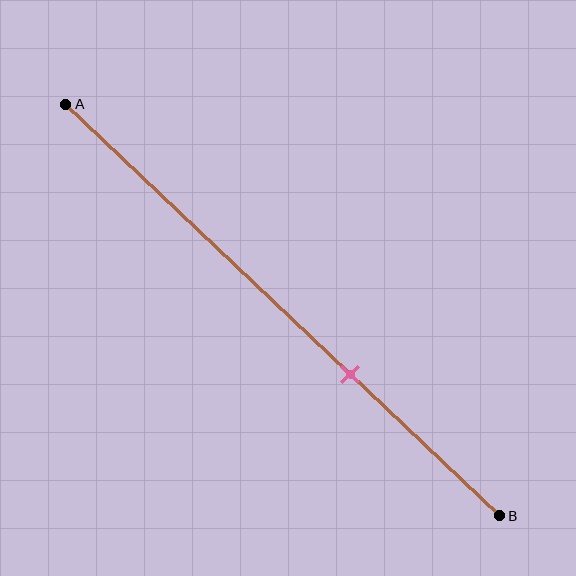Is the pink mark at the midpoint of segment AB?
No, the mark is at about 65% from A, not at the 50% midpoint.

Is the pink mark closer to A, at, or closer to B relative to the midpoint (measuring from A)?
The pink mark is closer to point B than the midpoint of segment AB.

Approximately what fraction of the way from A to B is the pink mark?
The pink mark is approximately 65% of the way from A to B.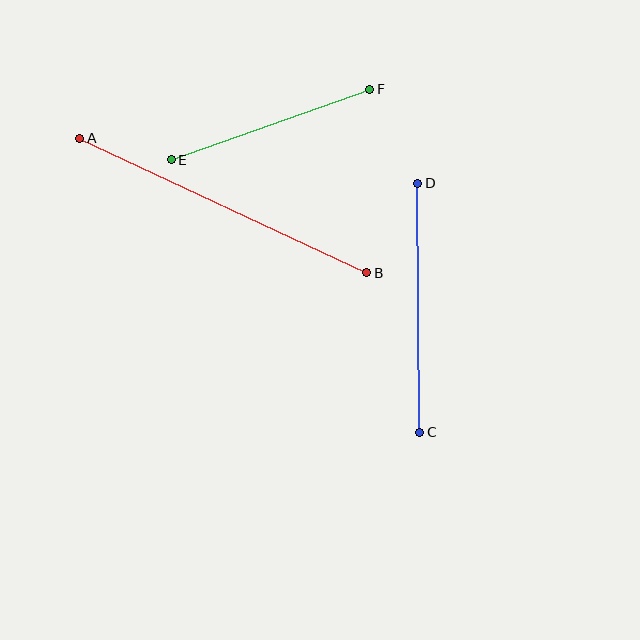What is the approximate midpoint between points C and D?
The midpoint is at approximately (419, 308) pixels.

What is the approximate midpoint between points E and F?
The midpoint is at approximately (271, 124) pixels.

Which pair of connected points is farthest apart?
Points A and B are farthest apart.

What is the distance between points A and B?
The distance is approximately 317 pixels.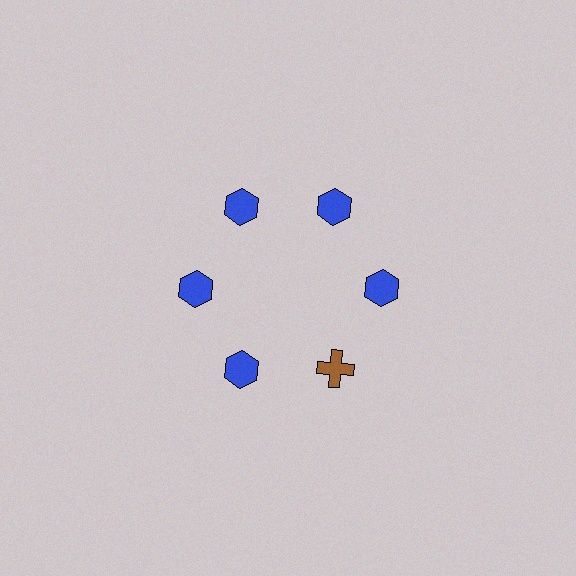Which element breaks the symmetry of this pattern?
The brown cross at roughly the 5 o'clock position breaks the symmetry. All other shapes are blue hexagons.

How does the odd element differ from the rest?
It differs in both color (brown instead of blue) and shape (cross instead of hexagon).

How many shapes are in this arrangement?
There are 6 shapes arranged in a ring pattern.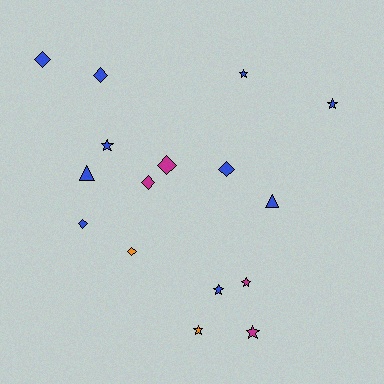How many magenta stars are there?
There are 2 magenta stars.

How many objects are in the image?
There are 16 objects.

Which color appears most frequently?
Blue, with 10 objects.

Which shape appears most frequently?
Diamond, with 7 objects.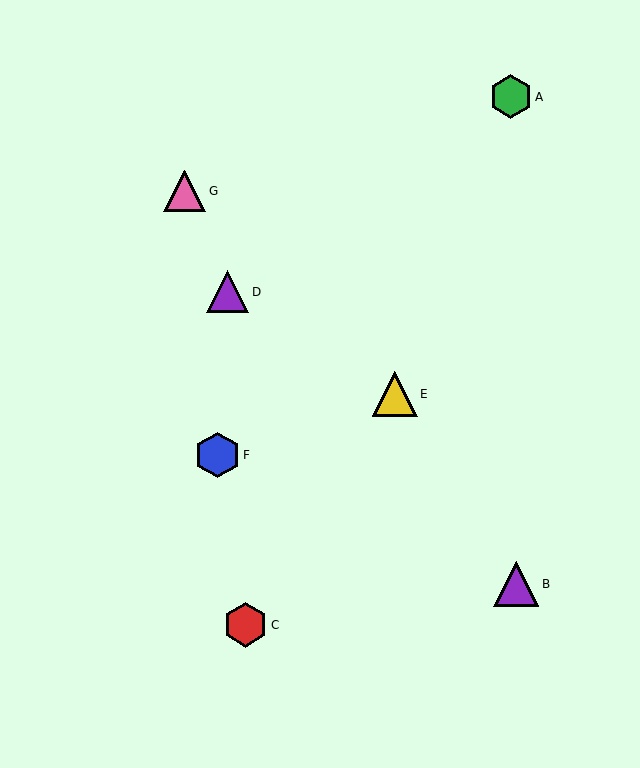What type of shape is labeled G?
Shape G is a pink triangle.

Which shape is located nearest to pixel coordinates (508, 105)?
The green hexagon (labeled A) at (511, 97) is nearest to that location.